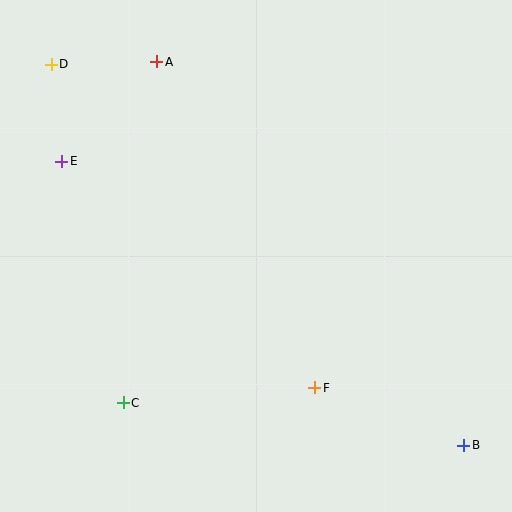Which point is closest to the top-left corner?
Point D is closest to the top-left corner.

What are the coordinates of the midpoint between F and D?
The midpoint between F and D is at (183, 226).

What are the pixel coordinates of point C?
Point C is at (123, 403).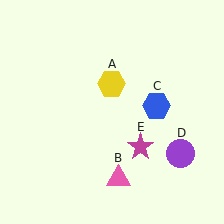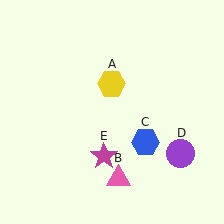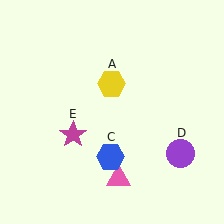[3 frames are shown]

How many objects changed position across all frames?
2 objects changed position: blue hexagon (object C), magenta star (object E).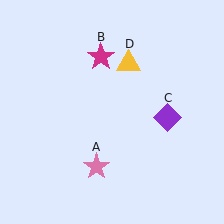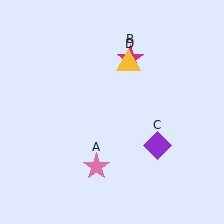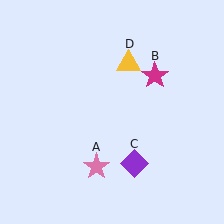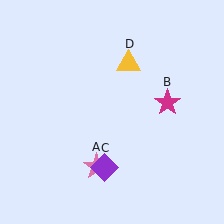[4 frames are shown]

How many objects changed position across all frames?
2 objects changed position: magenta star (object B), purple diamond (object C).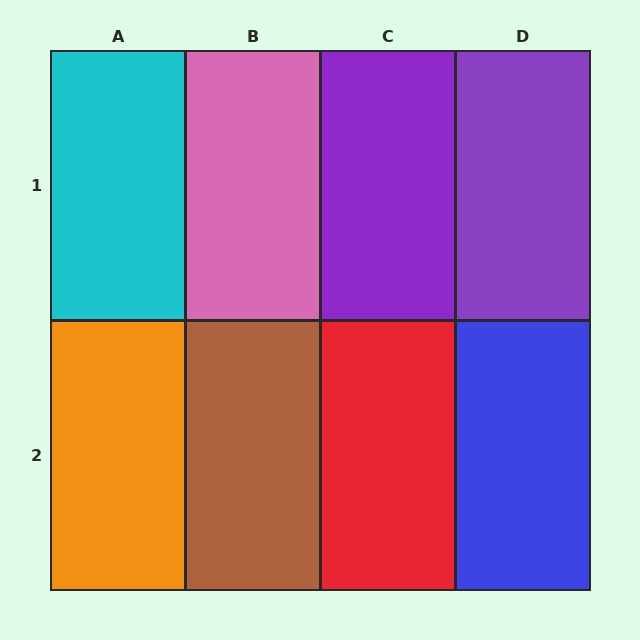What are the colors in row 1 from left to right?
Cyan, pink, purple, purple.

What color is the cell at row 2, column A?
Orange.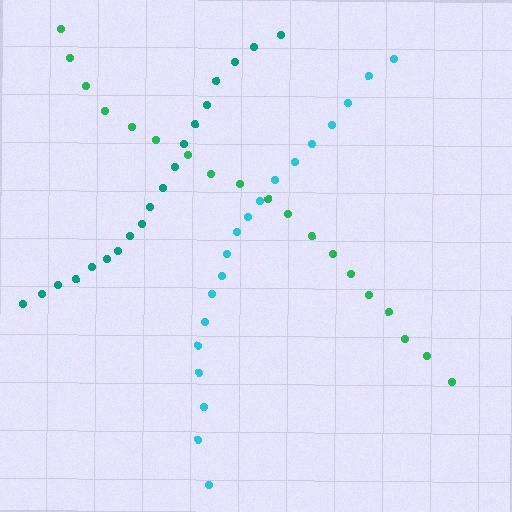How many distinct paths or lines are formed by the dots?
There are 3 distinct paths.